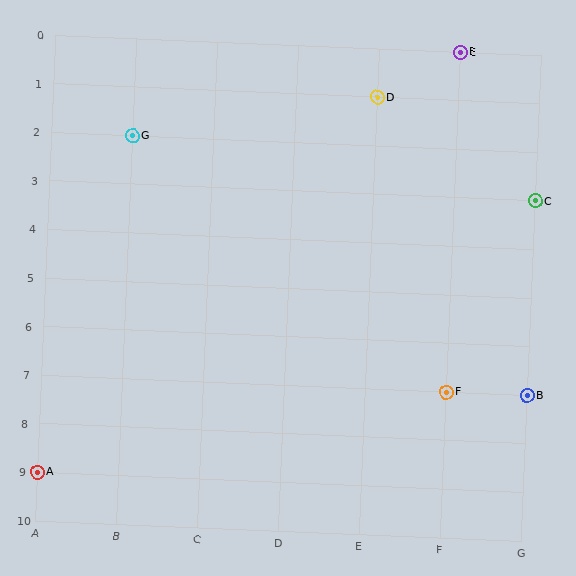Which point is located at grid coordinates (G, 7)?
Point B is at (G, 7).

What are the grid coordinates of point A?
Point A is at grid coordinates (A, 9).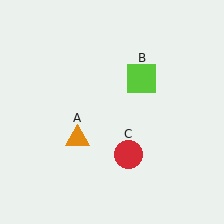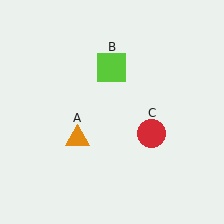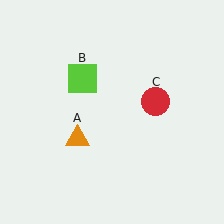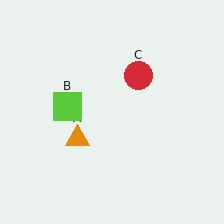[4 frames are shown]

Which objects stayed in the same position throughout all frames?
Orange triangle (object A) remained stationary.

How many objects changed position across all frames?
2 objects changed position: lime square (object B), red circle (object C).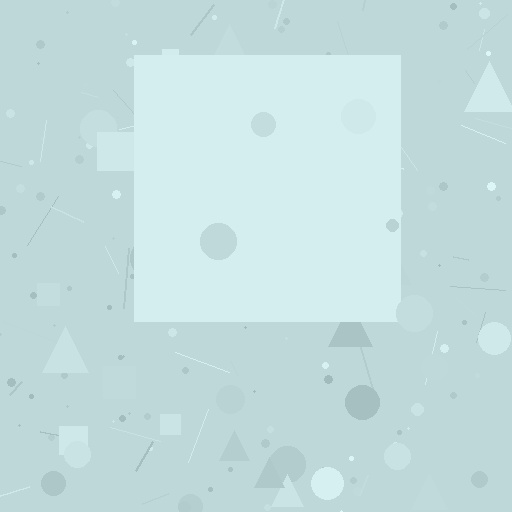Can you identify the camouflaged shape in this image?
The camouflaged shape is a square.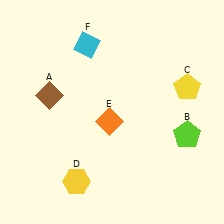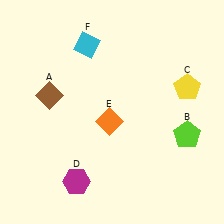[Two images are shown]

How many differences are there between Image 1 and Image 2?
There is 1 difference between the two images.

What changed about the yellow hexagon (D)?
In Image 1, D is yellow. In Image 2, it changed to magenta.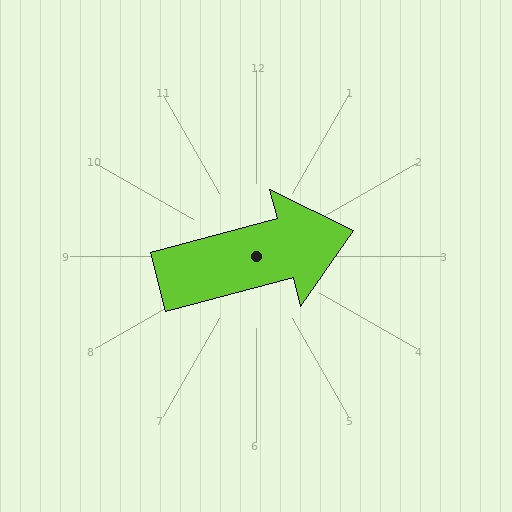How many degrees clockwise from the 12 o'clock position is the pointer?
Approximately 75 degrees.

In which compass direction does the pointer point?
East.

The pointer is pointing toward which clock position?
Roughly 3 o'clock.